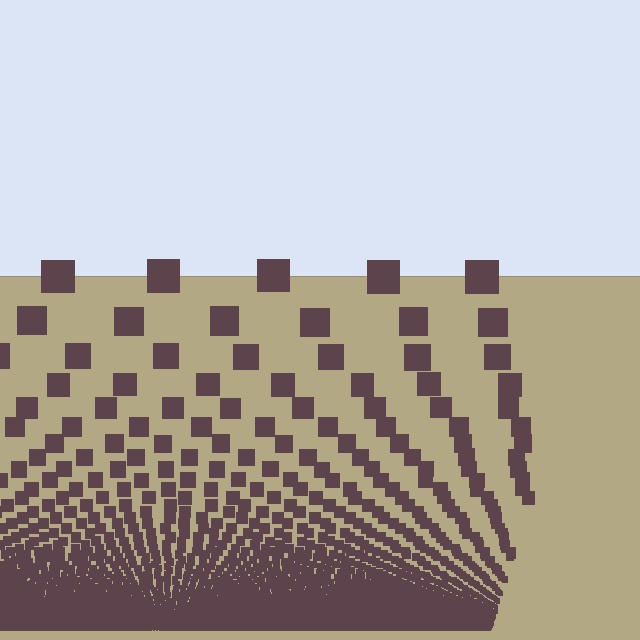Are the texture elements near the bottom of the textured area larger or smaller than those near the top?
Smaller. The gradient is inverted — elements near the bottom are smaller and denser.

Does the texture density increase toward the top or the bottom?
Density increases toward the bottom.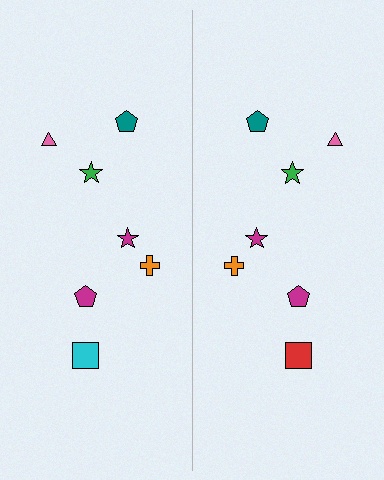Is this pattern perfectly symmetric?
No, the pattern is not perfectly symmetric. The red square on the right side breaks the symmetry — its mirror counterpart is cyan.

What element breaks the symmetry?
The red square on the right side breaks the symmetry — its mirror counterpart is cyan.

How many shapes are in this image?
There are 14 shapes in this image.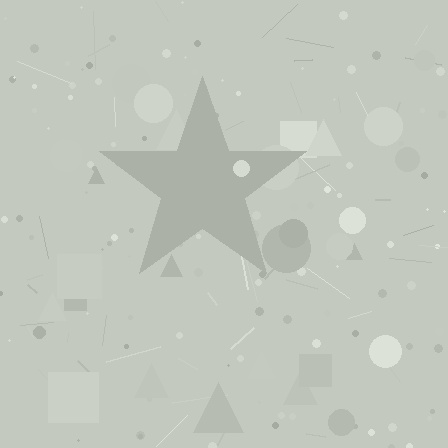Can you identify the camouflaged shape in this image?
The camouflaged shape is a star.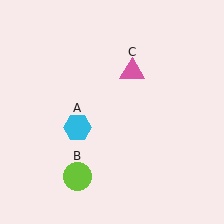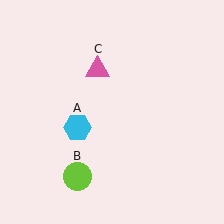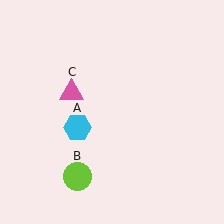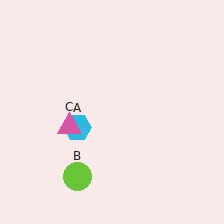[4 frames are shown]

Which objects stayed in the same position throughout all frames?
Cyan hexagon (object A) and lime circle (object B) remained stationary.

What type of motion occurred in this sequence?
The pink triangle (object C) rotated counterclockwise around the center of the scene.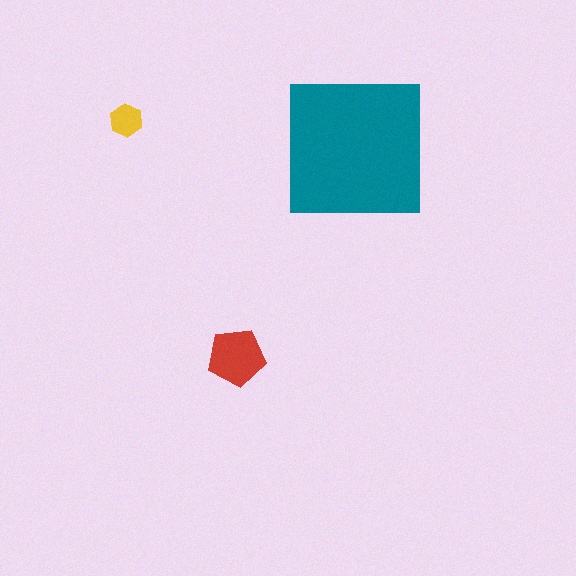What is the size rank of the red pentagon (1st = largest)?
2nd.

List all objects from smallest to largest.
The yellow hexagon, the red pentagon, the teal square.